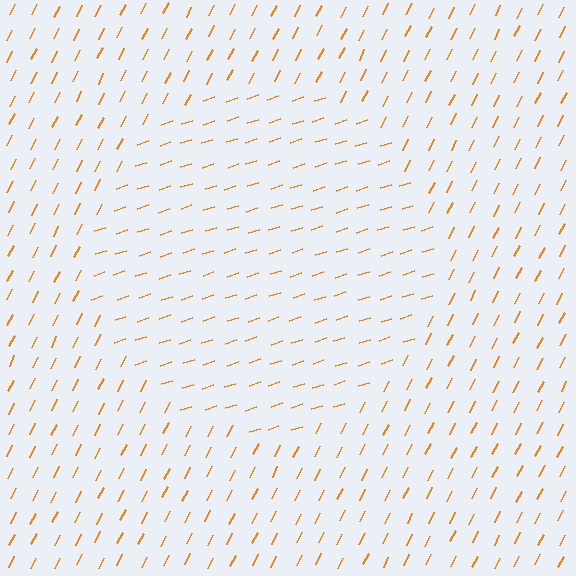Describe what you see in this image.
The image is filled with small orange line segments. A circle region in the image has lines oriented differently from the surrounding lines, creating a visible texture boundary.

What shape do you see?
I see a circle.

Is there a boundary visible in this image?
Yes, there is a texture boundary formed by a change in line orientation.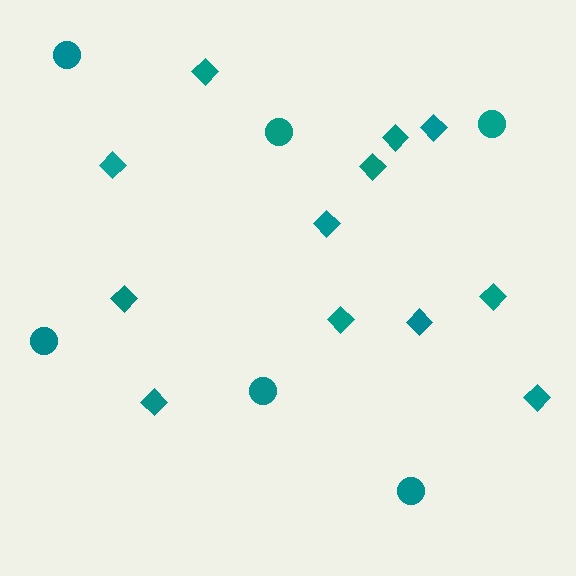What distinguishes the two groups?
There are 2 groups: one group of diamonds (12) and one group of circles (6).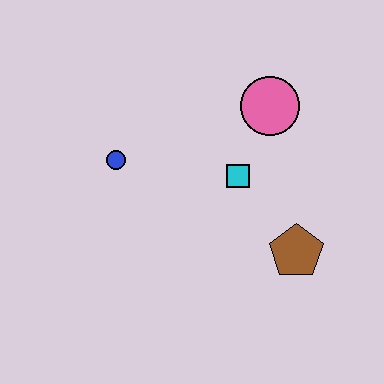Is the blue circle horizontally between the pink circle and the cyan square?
No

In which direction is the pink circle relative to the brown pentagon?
The pink circle is above the brown pentagon.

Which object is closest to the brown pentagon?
The cyan square is closest to the brown pentagon.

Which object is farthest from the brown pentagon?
The blue circle is farthest from the brown pentagon.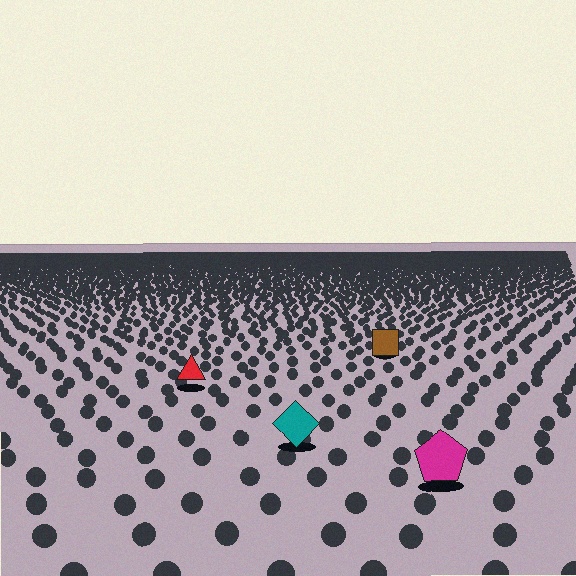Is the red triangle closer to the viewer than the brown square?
Yes. The red triangle is closer — you can tell from the texture gradient: the ground texture is coarser near it.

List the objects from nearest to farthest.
From nearest to farthest: the magenta pentagon, the teal diamond, the red triangle, the brown square.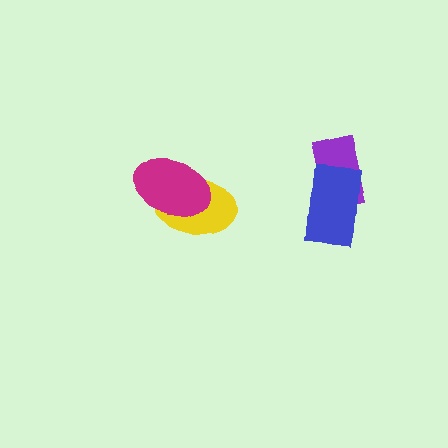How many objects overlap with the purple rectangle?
1 object overlaps with the purple rectangle.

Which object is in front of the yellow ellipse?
The magenta ellipse is in front of the yellow ellipse.